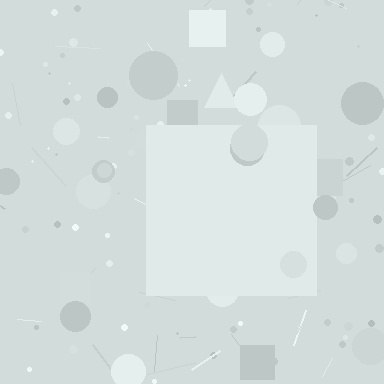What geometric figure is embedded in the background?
A square is embedded in the background.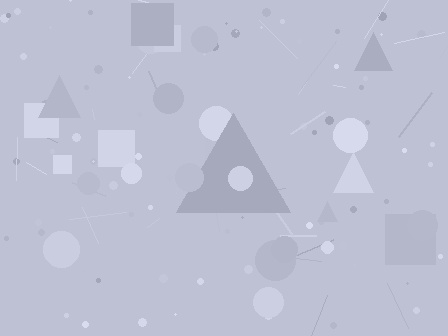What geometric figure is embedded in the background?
A triangle is embedded in the background.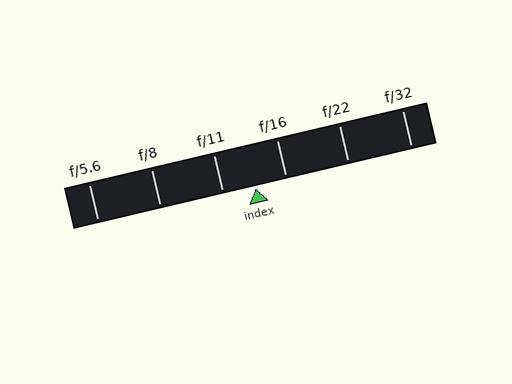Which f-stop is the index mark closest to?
The index mark is closest to f/16.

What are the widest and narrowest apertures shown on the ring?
The widest aperture shown is f/5.6 and the narrowest is f/32.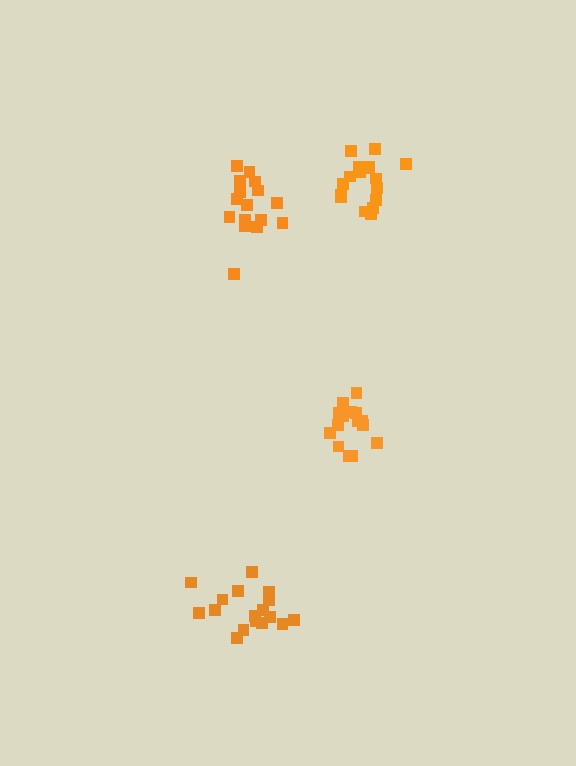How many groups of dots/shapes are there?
There are 4 groups.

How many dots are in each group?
Group 1: 15 dots, Group 2: 17 dots, Group 3: 17 dots, Group 4: 17 dots (66 total).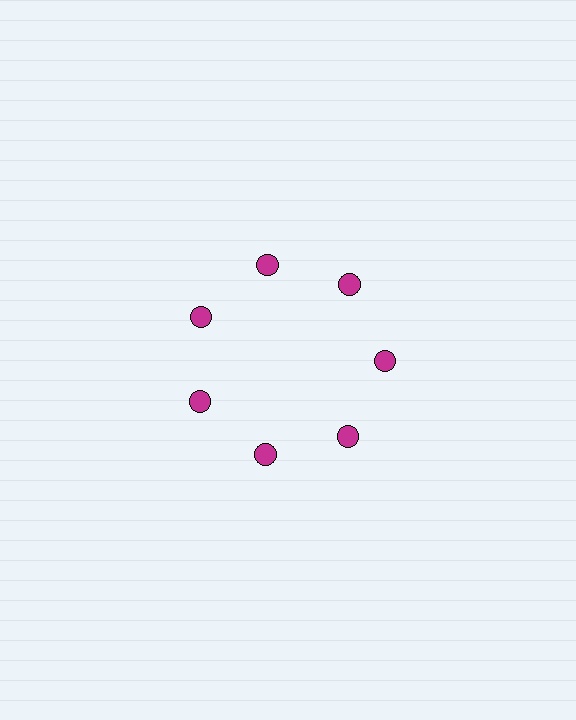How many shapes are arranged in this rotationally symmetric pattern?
There are 7 shapes, arranged in 7 groups of 1.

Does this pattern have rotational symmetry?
Yes, this pattern has 7-fold rotational symmetry. It looks the same after rotating 51 degrees around the center.